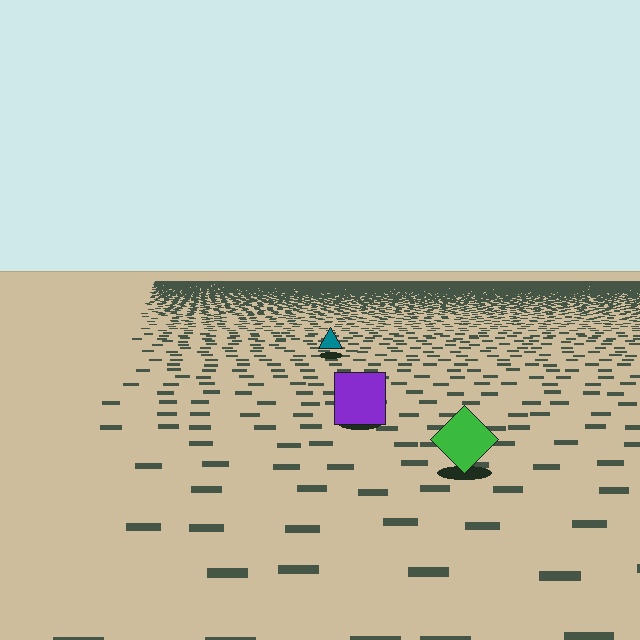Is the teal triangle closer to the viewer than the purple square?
No. The purple square is closer — you can tell from the texture gradient: the ground texture is coarser near it.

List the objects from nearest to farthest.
From nearest to farthest: the green diamond, the purple square, the teal triangle.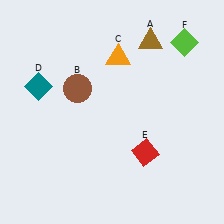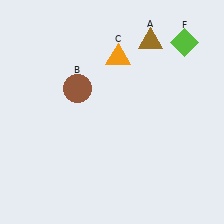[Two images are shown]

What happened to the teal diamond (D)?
The teal diamond (D) was removed in Image 2. It was in the top-left area of Image 1.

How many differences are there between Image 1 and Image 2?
There are 2 differences between the two images.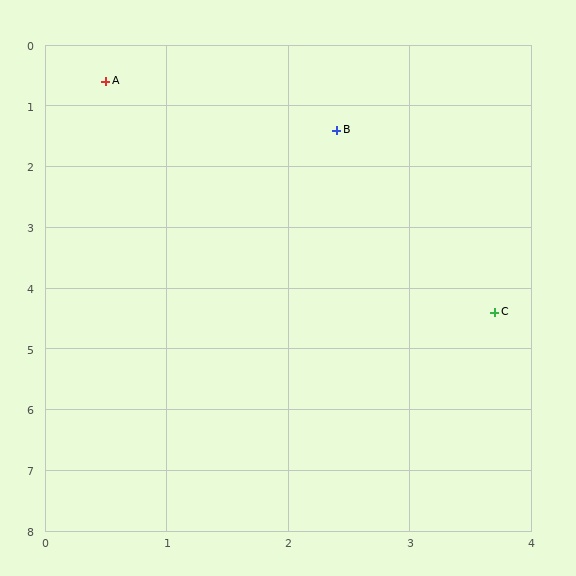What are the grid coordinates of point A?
Point A is at approximately (0.5, 0.6).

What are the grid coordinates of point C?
Point C is at approximately (3.7, 4.4).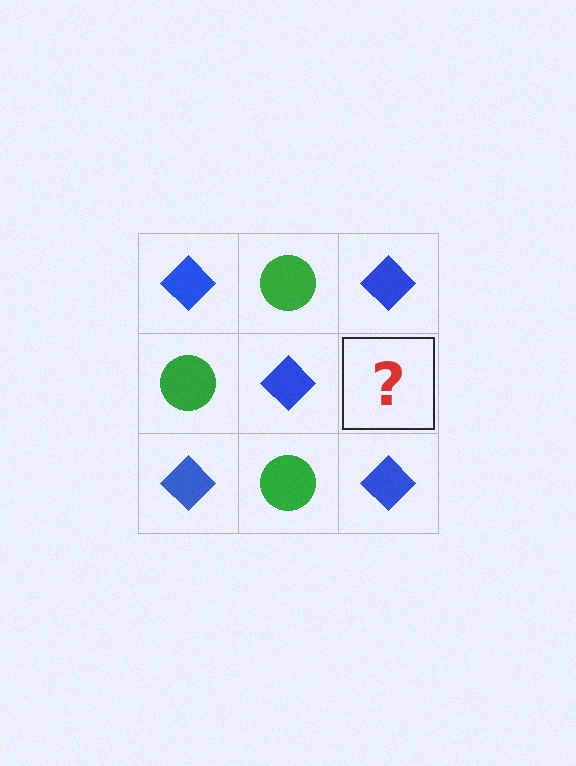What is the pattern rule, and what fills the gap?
The rule is that it alternates blue diamond and green circle in a checkerboard pattern. The gap should be filled with a green circle.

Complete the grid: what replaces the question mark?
The question mark should be replaced with a green circle.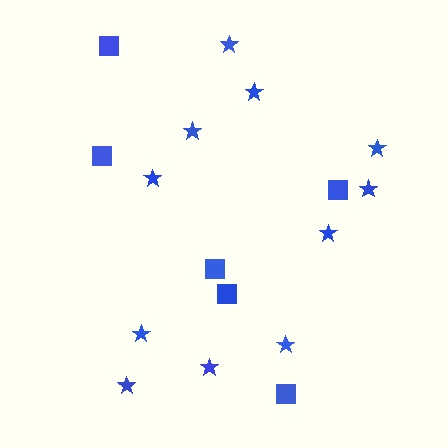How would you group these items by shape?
There are 2 groups: one group of stars (11) and one group of squares (6).